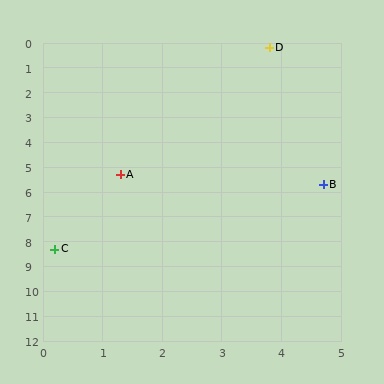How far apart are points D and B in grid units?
Points D and B are about 5.6 grid units apart.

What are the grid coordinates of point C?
Point C is at approximately (0.2, 8.3).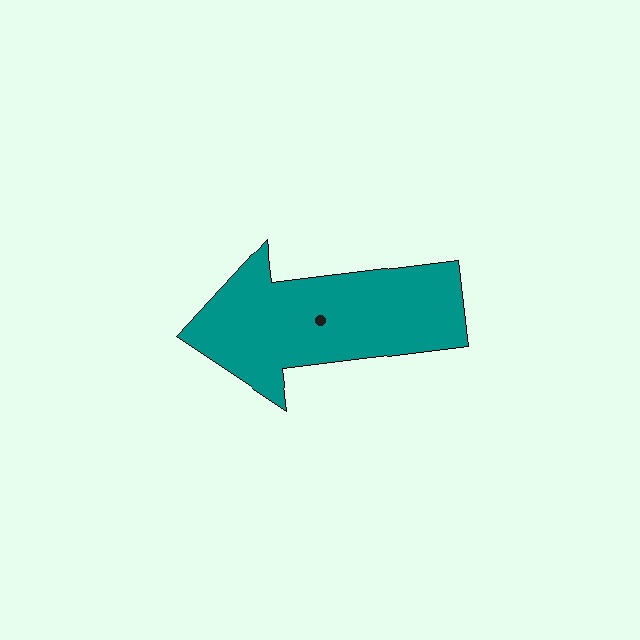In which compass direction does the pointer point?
West.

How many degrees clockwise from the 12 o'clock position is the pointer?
Approximately 263 degrees.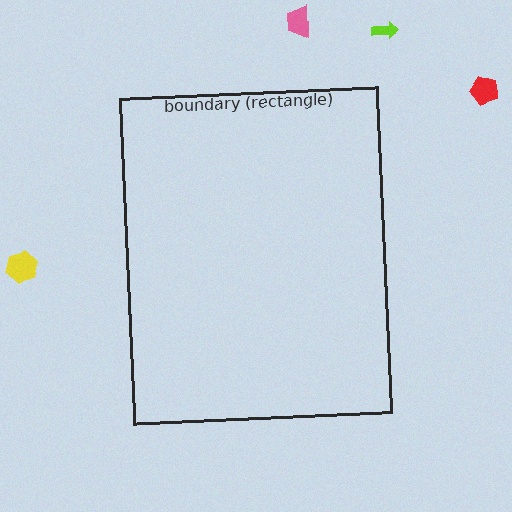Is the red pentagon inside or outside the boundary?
Outside.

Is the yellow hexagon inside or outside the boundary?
Outside.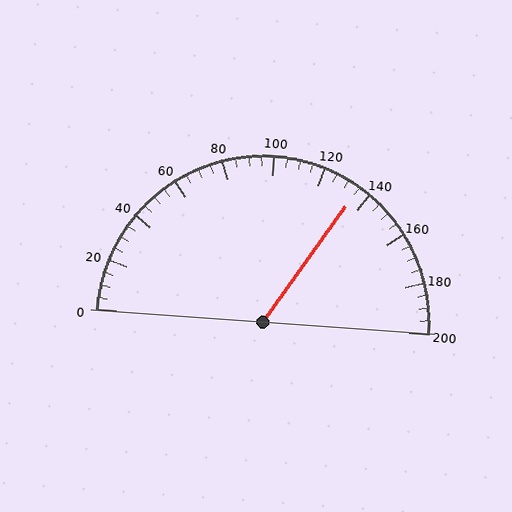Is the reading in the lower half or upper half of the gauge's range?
The reading is in the upper half of the range (0 to 200).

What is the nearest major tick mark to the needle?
The nearest major tick mark is 140.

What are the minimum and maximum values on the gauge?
The gauge ranges from 0 to 200.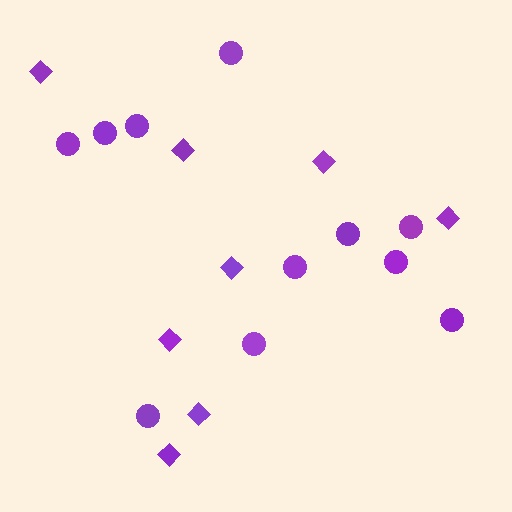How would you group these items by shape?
There are 2 groups: one group of diamonds (8) and one group of circles (11).